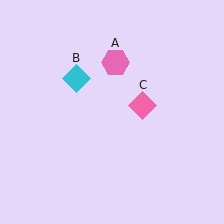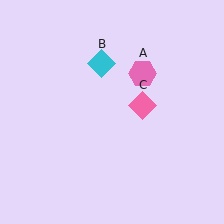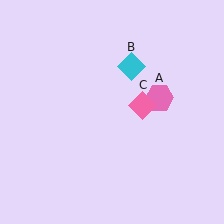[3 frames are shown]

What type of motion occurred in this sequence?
The pink hexagon (object A), cyan diamond (object B) rotated clockwise around the center of the scene.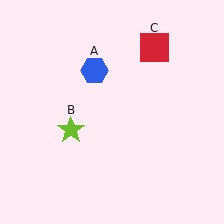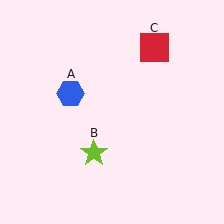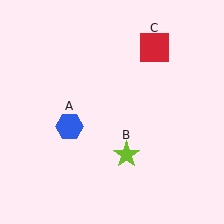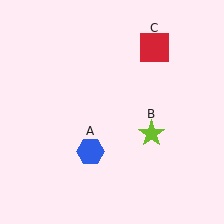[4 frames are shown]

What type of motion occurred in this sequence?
The blue hexagon (object A), lime star (object B) rotated counterclockwise around the center of the scene.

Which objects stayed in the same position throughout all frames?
Red square (object C) remained stationary.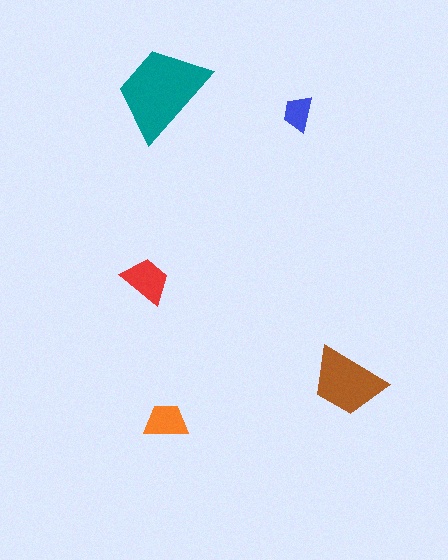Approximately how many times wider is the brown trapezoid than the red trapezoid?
About 1.5 times wider.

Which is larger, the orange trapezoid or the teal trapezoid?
The teal one.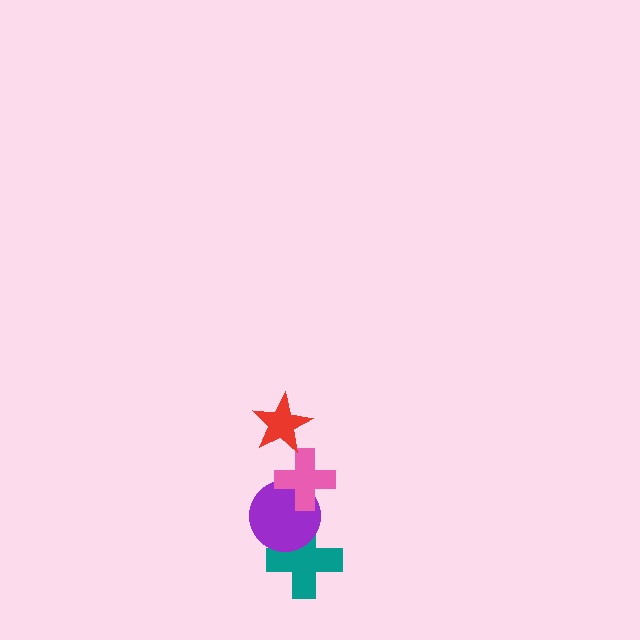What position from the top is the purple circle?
The purple circle is 3rd from the top.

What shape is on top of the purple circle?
The pink cross is on top of the purple circle.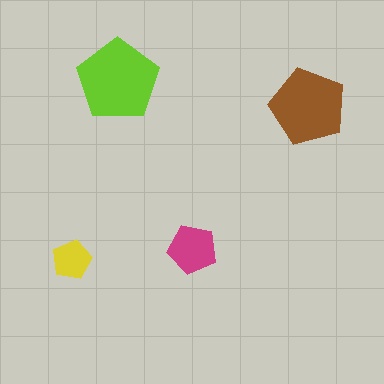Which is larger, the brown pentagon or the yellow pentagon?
The brown one.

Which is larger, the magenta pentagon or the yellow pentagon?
The magenta one.